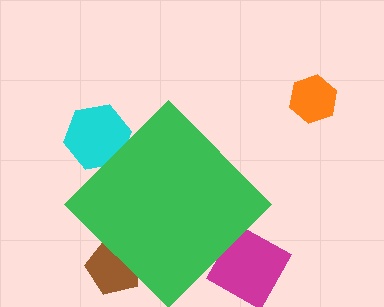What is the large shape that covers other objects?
A green diamond.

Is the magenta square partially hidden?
Yes, the magenta square is partially hidden behind the green diamond.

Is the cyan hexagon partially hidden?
Yes, the cyan hexagon is partially hidden behind the green diamond.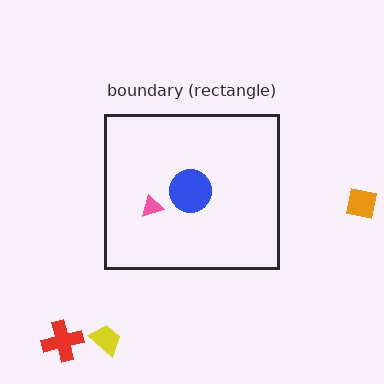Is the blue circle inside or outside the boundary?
Inside.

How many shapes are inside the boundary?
2 inside, 3 outside.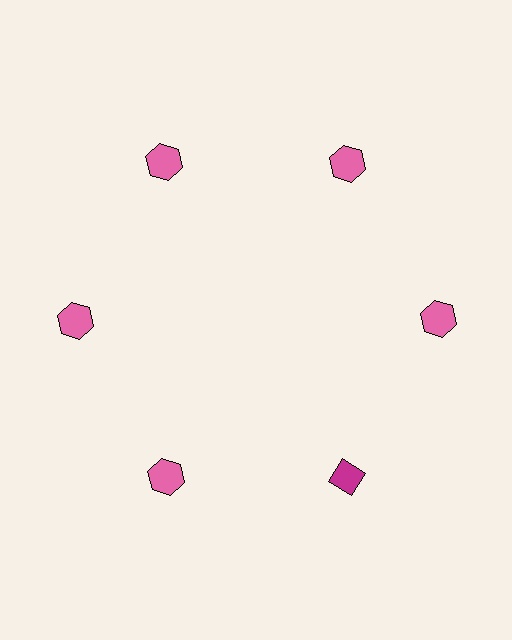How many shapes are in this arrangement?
There are 6 shapes arranged in a ring pattern.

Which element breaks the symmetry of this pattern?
The magenta diamond at roughly the 5 o'clock position breaks the symmetry. All other shapes are pink hexagons.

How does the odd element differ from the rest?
It differs in both color (magenta instead of pink) and shape (diamond instead of hexagon).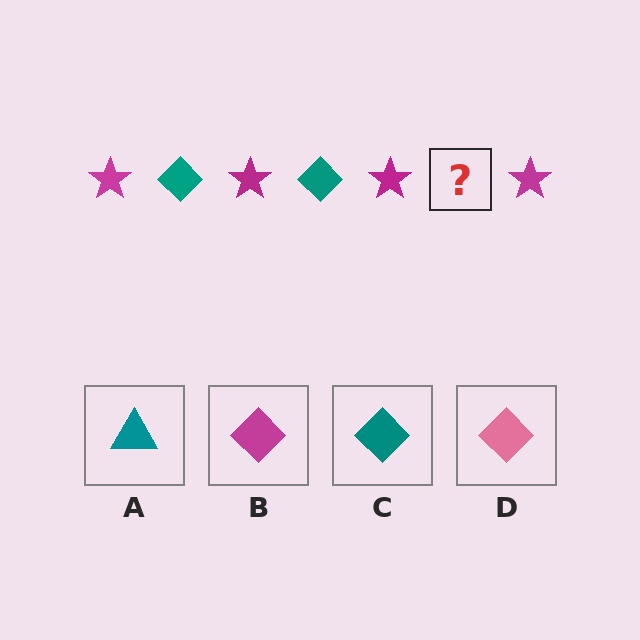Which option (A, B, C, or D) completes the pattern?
C.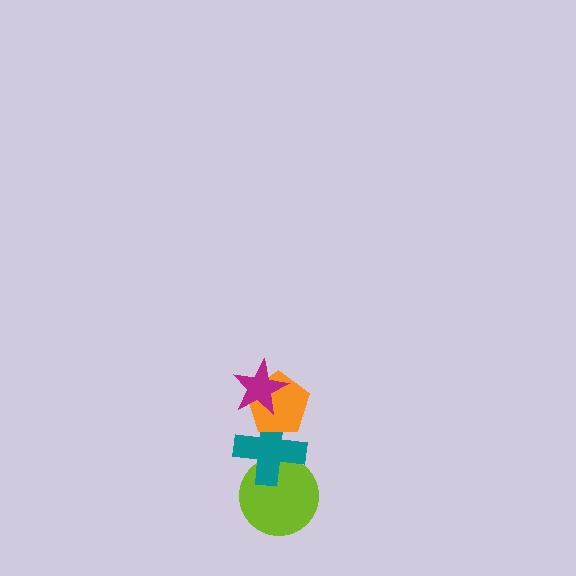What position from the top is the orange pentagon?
The orange pentagon is 2nd from the top.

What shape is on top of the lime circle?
The teal cross is on top of the lime circle.